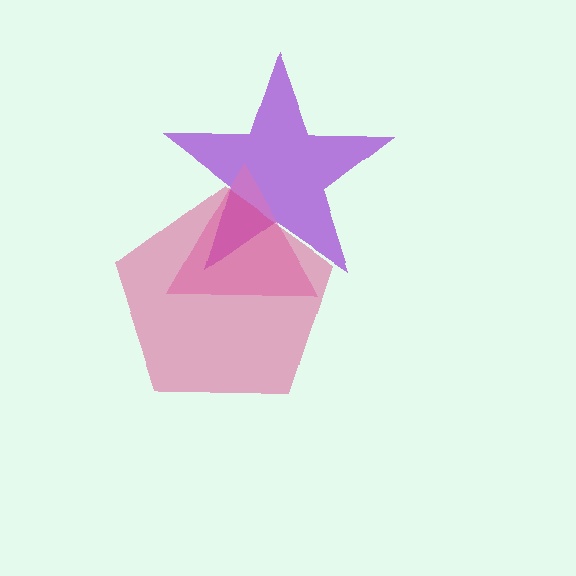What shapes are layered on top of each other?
The layered shapes are: a purple star, a pink triangle, a magenta pentagon.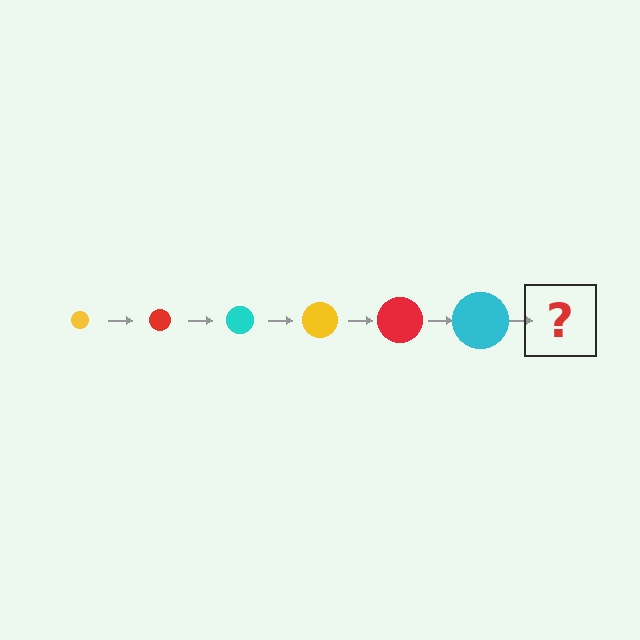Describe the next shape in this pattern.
It should be a yellow circle, larger than the previous one.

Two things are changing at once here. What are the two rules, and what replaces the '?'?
The two rules are that the circle grows larger each step and the color cycles through yellow, red, and cyan. The '?' should be a yellow circle, larger than the previous one.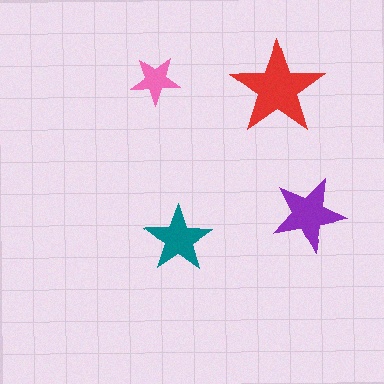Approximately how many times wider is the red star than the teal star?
About 1.5 times wider.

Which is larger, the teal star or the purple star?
The purple one.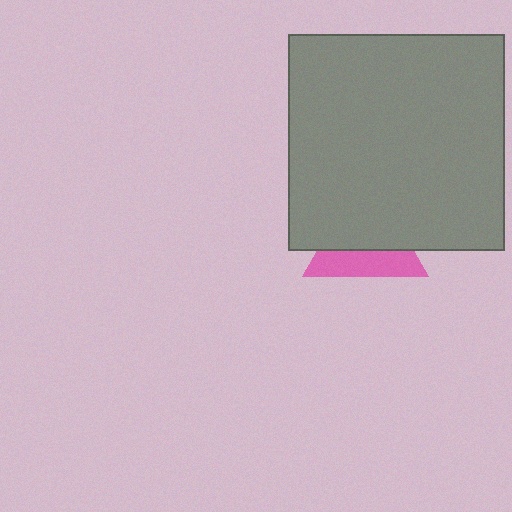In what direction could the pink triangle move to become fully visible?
The pink triangle could move down. That would shift it out from behind the gray square entirely.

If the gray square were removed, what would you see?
You would see the complete pink triangle.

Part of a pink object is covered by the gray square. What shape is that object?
It is a triangle.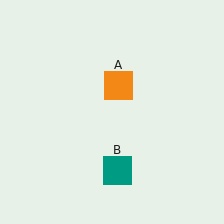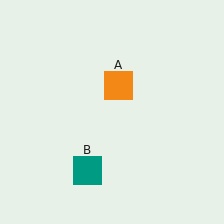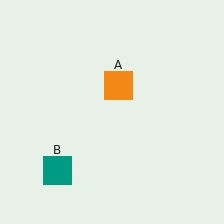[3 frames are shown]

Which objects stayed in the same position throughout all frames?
Orange square (object A) remained stationary.